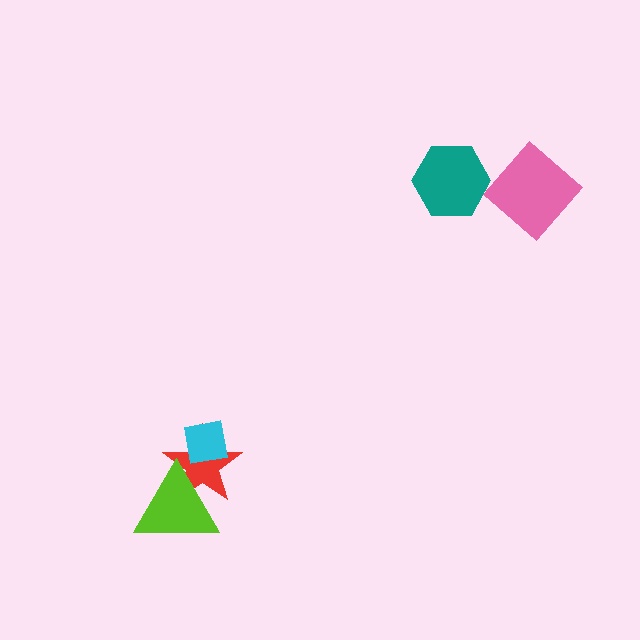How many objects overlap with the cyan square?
1 object overlaps with the cyan square.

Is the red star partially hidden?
Yes, it is partially covered by another shape.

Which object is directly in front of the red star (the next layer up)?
The lime triangle is directly in front of the red star.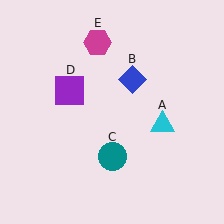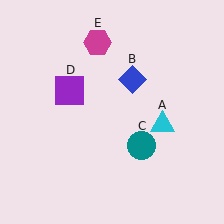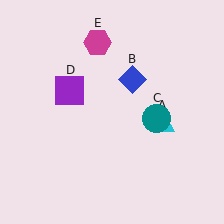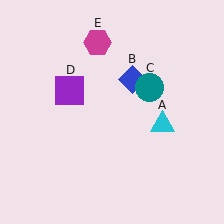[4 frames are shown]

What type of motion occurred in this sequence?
The teal circle (object C) rotated counterclockwise around the center of the scene.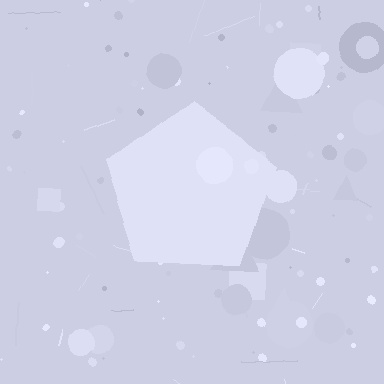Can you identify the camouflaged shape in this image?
The camouflaged shape is a pentagon.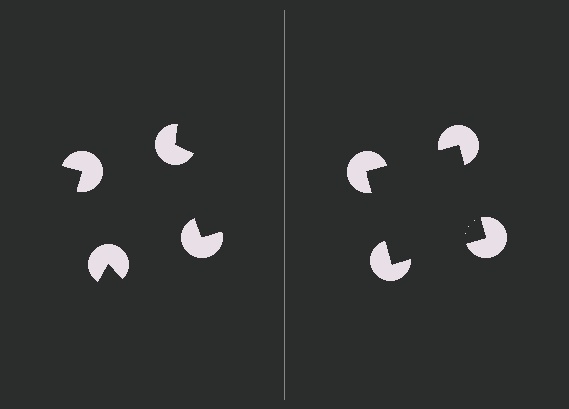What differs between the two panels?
The pac-man discs are positioned identically on both sides; only the wedge orientations differ. On the right they align to a square; on the left they are misaligned.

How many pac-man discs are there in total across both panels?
8 — 4 on each side.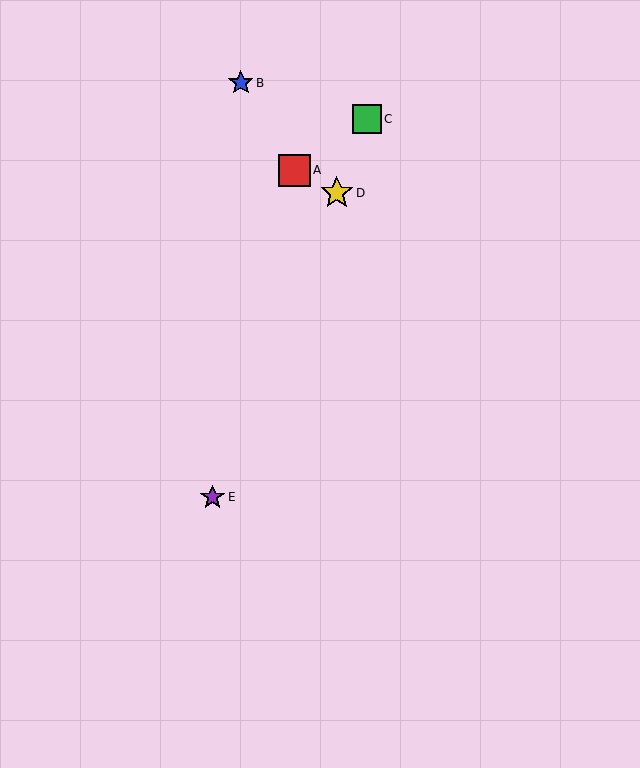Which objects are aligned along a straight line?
Objects C, D, E are aligned along a straight line.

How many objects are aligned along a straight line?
3 objects (C, D, E) are aligned along a straight line.